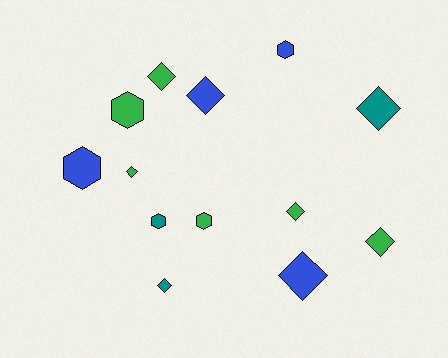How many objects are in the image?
There are 13 objects.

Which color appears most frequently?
Green, with 6 objects.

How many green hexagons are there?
There are 2 green hexagons.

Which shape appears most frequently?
Diamond, with 8 objects.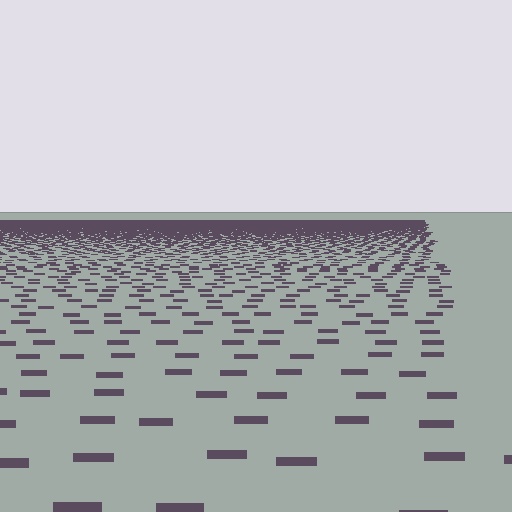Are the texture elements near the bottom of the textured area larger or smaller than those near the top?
Larger. Near the bottom, elements are closer to the viewer and appear at a bigger on-screen size.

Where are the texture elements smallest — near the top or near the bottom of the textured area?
Near the top.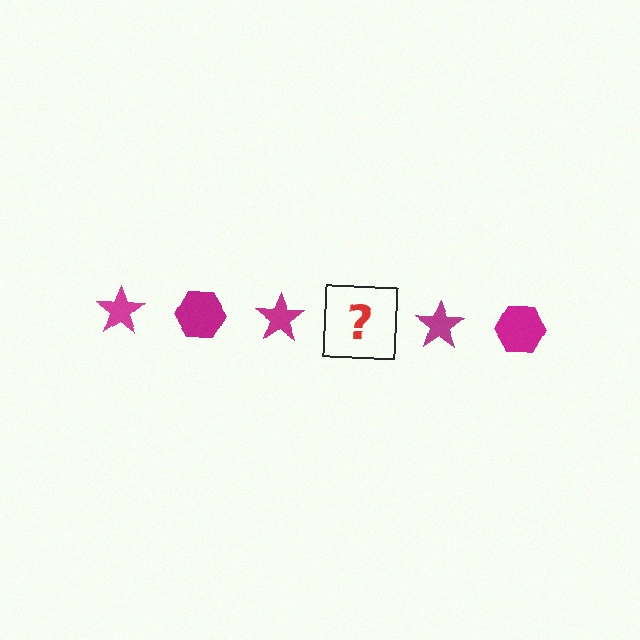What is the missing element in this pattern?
The missing element is a magenta hexagon.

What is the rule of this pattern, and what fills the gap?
The rule is that the pattern cycles through star, hexagon shapes in magenta. The gap should be filled with a magenta hexagon.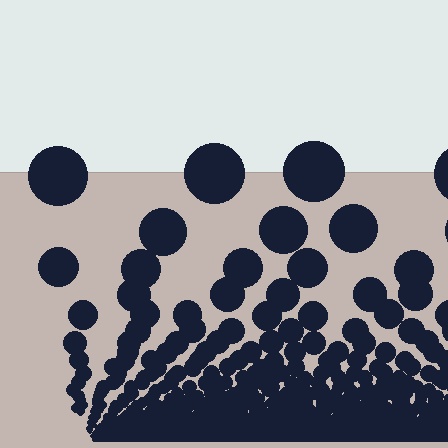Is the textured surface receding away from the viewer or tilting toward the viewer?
The surface appears to tilt toward the viewer. Texture elements get larger and sparser toward the top.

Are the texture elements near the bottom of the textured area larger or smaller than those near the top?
Smaller. The gradient is inverted — elements near the bottom are smaller and denser.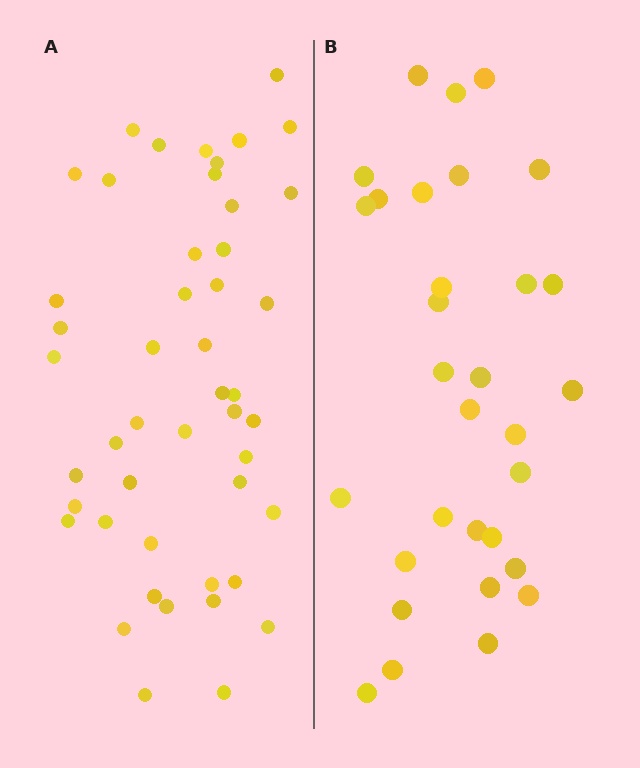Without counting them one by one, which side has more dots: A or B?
Region A (the left region) has more dots.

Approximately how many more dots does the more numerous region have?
Region A has approximately 15 more dots than region B.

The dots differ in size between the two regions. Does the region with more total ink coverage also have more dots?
No. Region B has more total ink coverage because its dots are larger, but region A actually contains more individual dots. Total area can be misleading — the number of items is what matters here.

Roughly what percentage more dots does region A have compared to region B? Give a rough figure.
About 50% more.